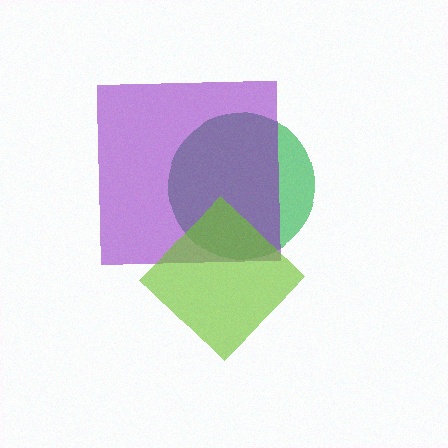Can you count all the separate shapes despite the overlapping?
Yes, there are 3 separate shapes.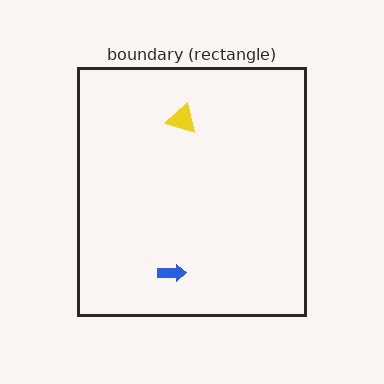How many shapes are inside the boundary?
2 inside, 0 outside.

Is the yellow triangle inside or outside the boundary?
Inside.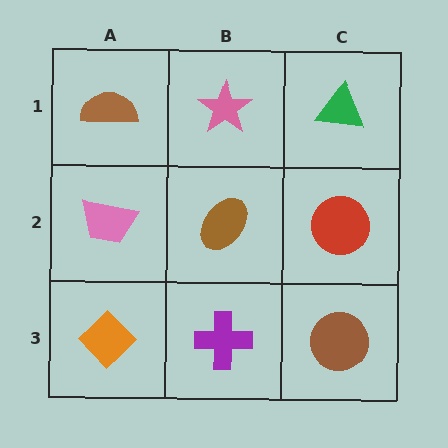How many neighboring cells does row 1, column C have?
2.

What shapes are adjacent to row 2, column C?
A green triangle (row 1, column C), a brown circle (row 3, column C), a brown ellipse (row 2, column B).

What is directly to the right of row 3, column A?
A purple cross.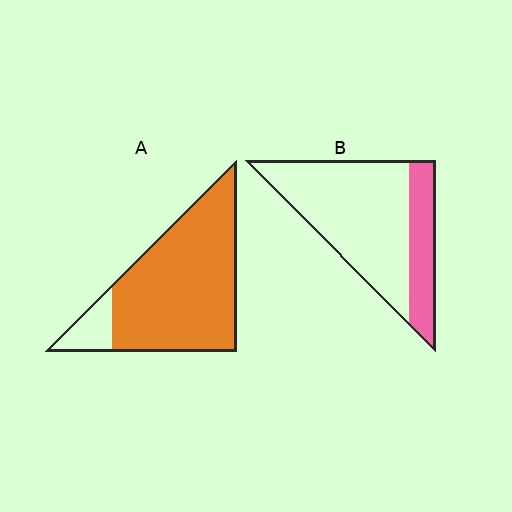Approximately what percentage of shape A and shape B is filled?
A is approximately 90% and B is approximately 25%.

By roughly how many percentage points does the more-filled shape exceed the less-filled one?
By roughly 60 percentage points (A over B).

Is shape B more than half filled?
No.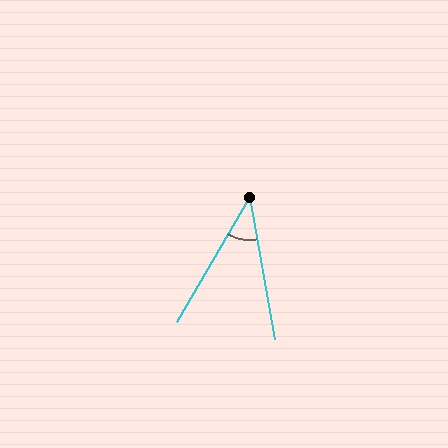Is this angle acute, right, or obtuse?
It is acute.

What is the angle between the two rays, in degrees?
Approximately 40 degrees.